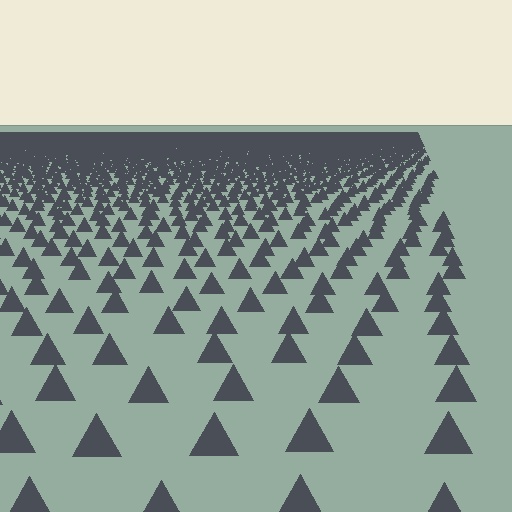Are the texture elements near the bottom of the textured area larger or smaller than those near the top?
Larger. Near the bottom, elements are closer to the viewer and appear at a bigger on-screen size.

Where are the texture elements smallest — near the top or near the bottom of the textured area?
Near the top.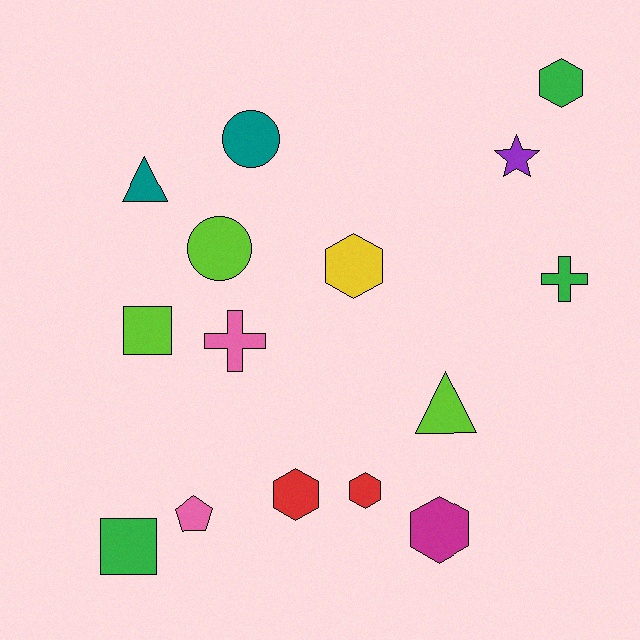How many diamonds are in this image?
There are no diamonds.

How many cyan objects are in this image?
There are no cyan objects.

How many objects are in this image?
There are 15 objects.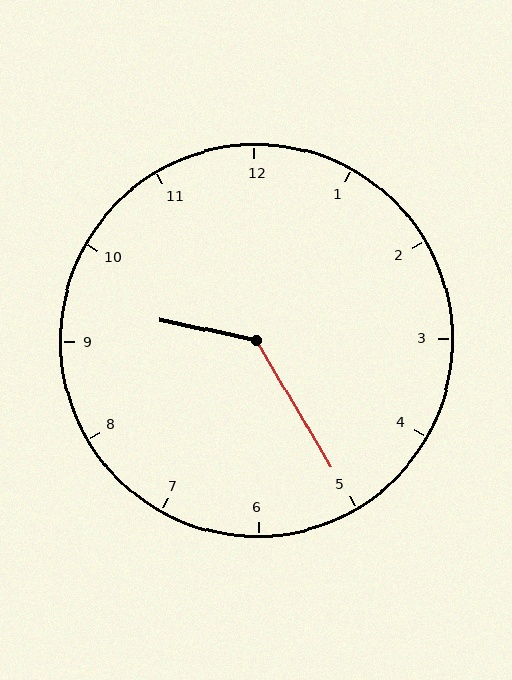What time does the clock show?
9:25.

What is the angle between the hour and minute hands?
Approximately 132 degrees.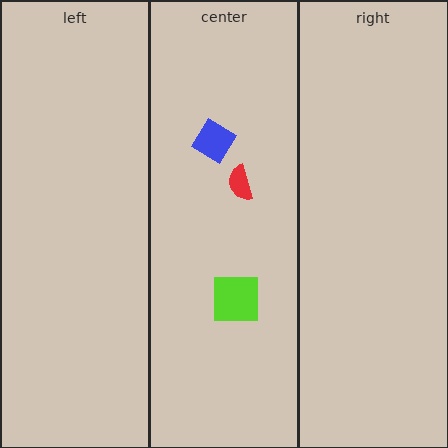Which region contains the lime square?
The center region.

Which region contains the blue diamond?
The center region.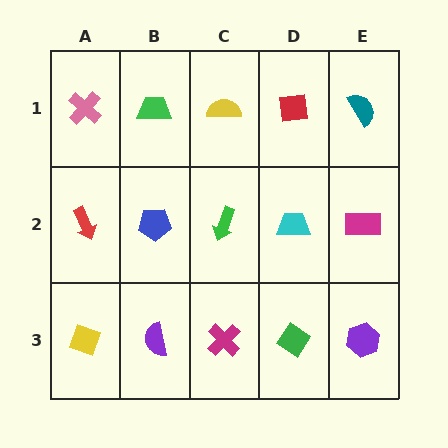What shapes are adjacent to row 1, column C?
A green arrow (row 2, column C), a green trapezoid (row 1, column B), a red square (row 1, column D).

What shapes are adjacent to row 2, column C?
A yellow semicircle (row 1, column C), a magenta cross (row 3, column C), a blue pentagon (row 2, column B), a cyan trapezoid (row 2, column D).